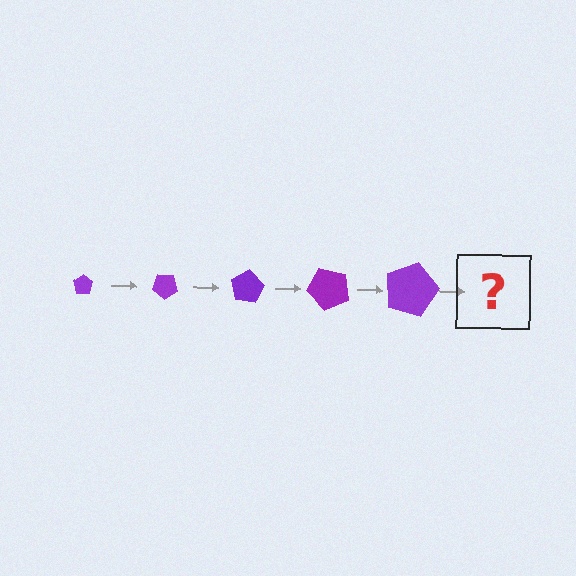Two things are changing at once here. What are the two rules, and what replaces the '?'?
The two rules are that the pentagon grows larger each step and it rotates 40 degrees each step. The '?' should be a pentagon, larger than the previous one and rotated 200 degrees from the start.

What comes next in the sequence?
The next element should be a pentagon, larger than the previous one and rotated 200 degrees from the start.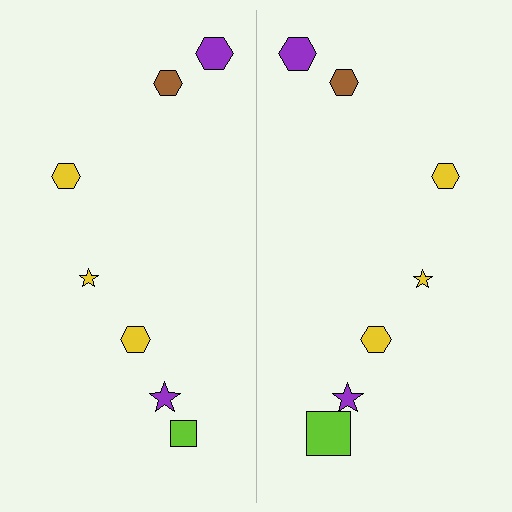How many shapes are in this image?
There are 14 shapes in this image.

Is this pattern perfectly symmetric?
No, the pattern is not perfectly symmetric. The lime square on the right side has a different size than its mirror counterpart.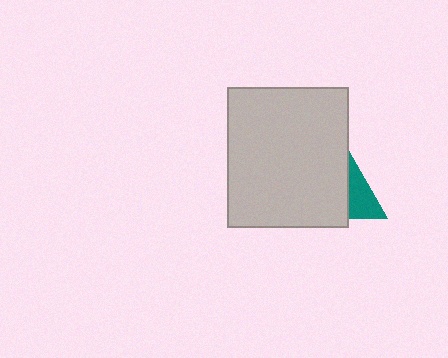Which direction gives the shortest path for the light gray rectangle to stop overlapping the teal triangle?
Moving left gives the shortest separation.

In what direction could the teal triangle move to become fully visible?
The teal triangle could move right. That would shift it out from behind the light gray rectangle entirely.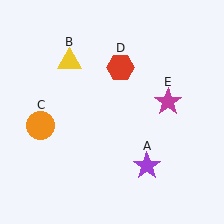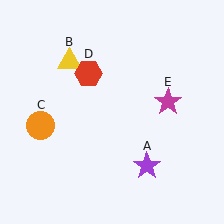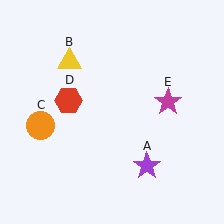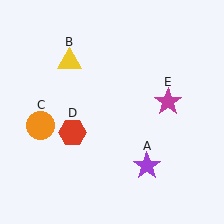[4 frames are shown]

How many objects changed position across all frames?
1 object changed position: red hexagon (object D).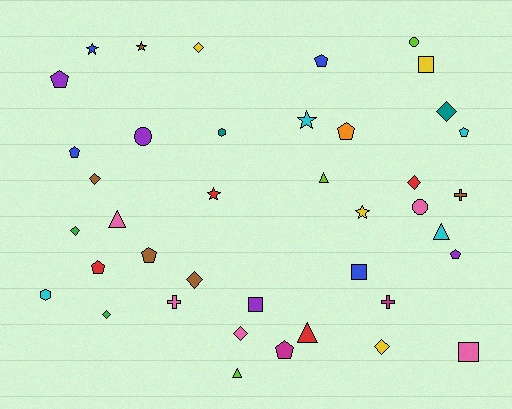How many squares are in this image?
There are 4 squares.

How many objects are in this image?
There are 40 objects.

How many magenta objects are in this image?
There are 2 magenta objects.